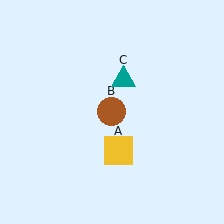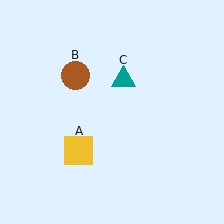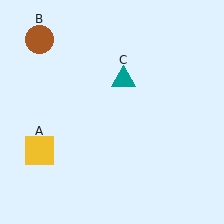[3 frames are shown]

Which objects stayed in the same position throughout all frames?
Teal triangle (object C) remained stationary.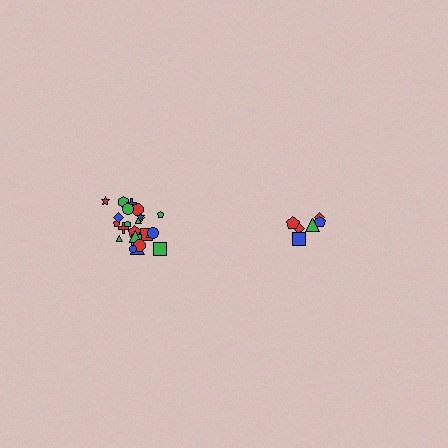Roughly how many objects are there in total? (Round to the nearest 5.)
Roughly 30 objects in total.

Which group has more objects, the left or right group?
The left group.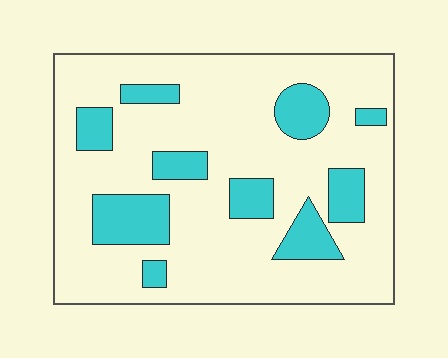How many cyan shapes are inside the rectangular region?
10.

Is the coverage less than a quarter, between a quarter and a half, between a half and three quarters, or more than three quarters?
Less than a quarter.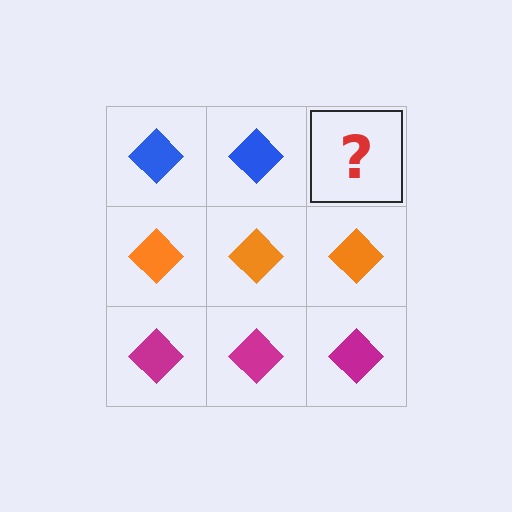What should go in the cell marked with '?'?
The missing cell should contain a blue diamond.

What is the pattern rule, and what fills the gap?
The rule is that each row has a consistent color. The gap should be filled with a blue diamond.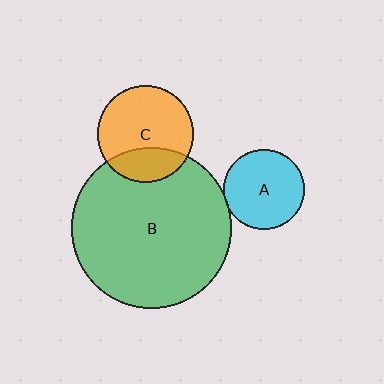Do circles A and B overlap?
Yes.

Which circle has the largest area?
Circle B (green).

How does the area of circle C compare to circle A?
Approximately 1.5 times.